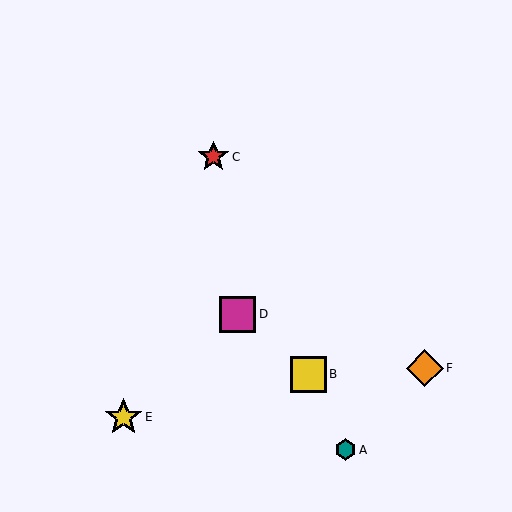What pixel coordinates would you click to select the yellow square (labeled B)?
Click at (308, 374) to select the yellow square B.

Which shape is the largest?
The yellow star (labeled E) is the largest.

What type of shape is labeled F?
Shape F is an orange diamond.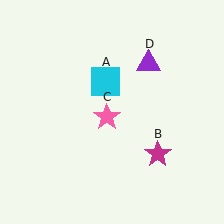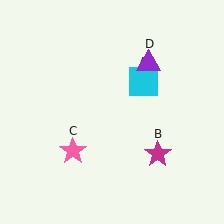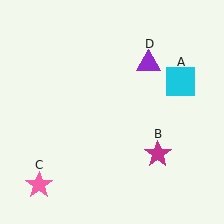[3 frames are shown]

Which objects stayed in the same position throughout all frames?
Magenta star (object B) and purple triangle (object D) remained stationary.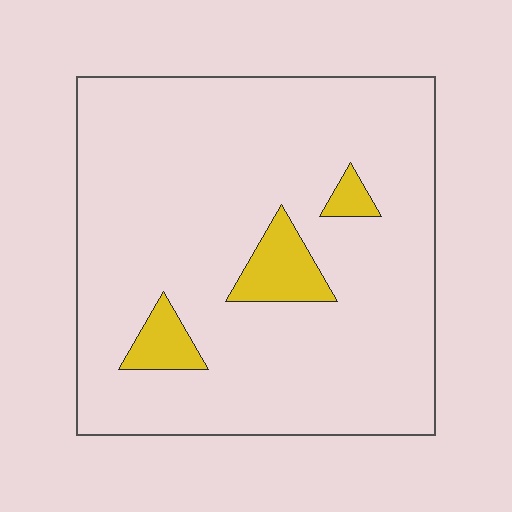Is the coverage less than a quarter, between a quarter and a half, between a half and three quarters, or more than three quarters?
Less than a quarter.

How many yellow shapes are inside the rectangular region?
3.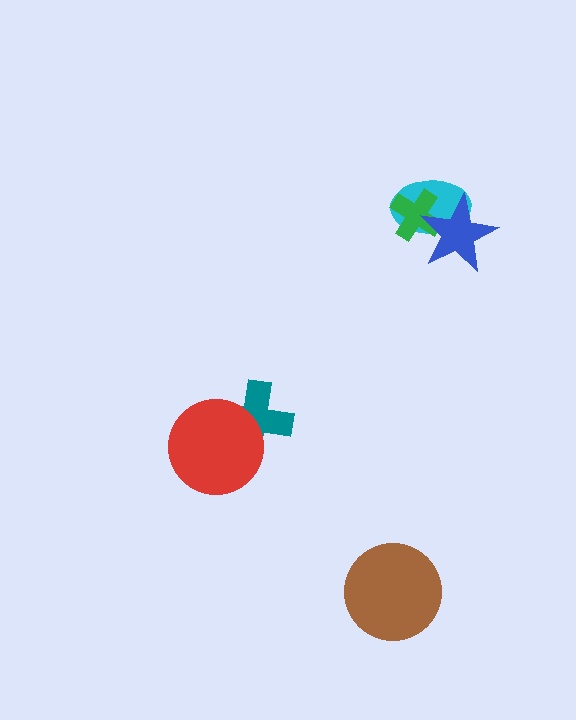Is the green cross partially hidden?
Yes, it is partially covered by another shape.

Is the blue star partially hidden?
No, no other shape covers it.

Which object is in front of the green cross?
The blue star is in front of the green cross.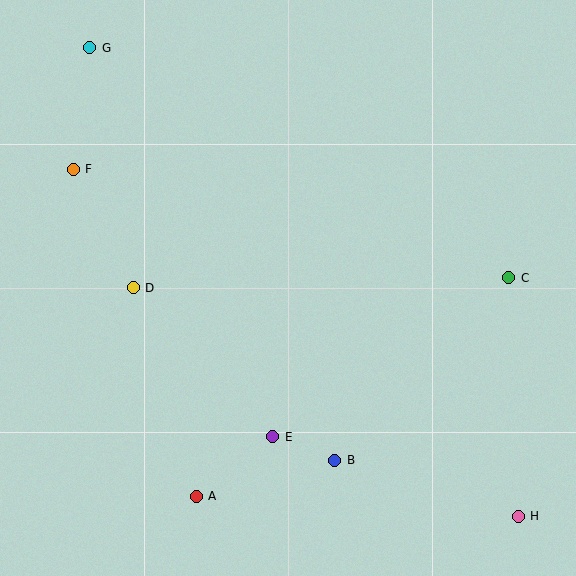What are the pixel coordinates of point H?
Point H is at (518, 516).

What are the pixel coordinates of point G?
Point G is at (90, 48).